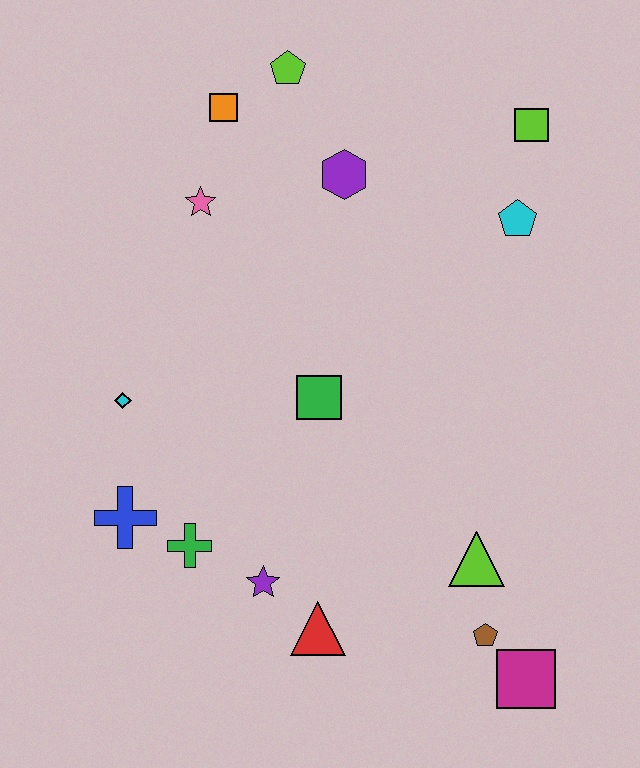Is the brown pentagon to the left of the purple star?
No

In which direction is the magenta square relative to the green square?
The magenta square is below the green square.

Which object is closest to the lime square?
The cyan pentagon is closest to the lime square.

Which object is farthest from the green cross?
The lime square is farthest from the green cross.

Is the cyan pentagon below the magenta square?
No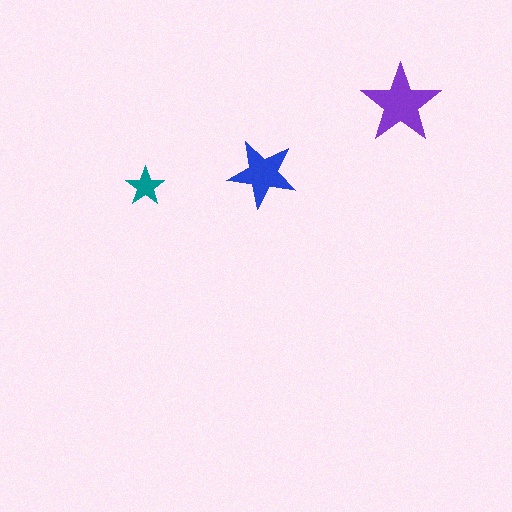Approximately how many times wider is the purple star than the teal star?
About 2 times wider.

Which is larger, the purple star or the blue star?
The purple one.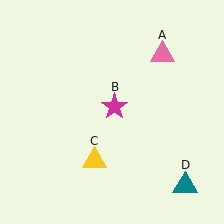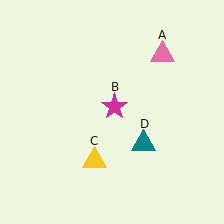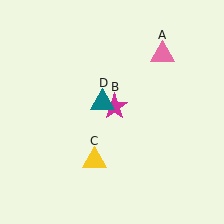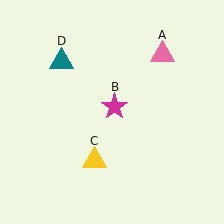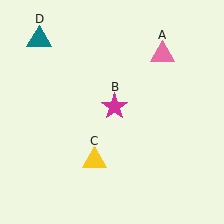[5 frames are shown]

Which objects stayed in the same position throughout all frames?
Pink triangle (object A) and magenta star (object B) and yellow triangle (object C) remained stationary.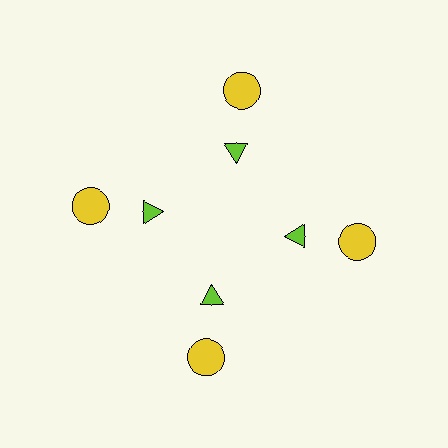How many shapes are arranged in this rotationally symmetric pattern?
There are 8 shapes, arranged in 4 groups of 2.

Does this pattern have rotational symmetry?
Yes, this pattern has 4-fold rotational symmetry. It looks the same after rotating 90 degrees around the center.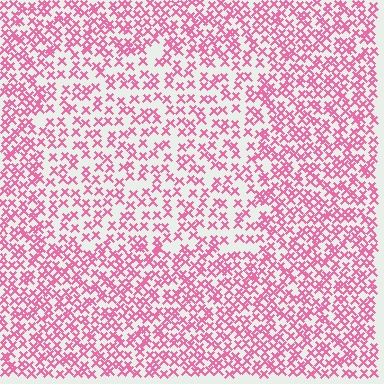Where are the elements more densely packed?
The elements are more densely packed outside the rectangle boundary.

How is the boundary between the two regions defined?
The boundary is defined by a change in element density (approximately 1.7x ratio). All elements are the same color, size, and shape.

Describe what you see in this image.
The image contains small pink elements arranged at two different densities. A rectangle-shaped region is visible where the elements are less densely packed than the surrounding area.